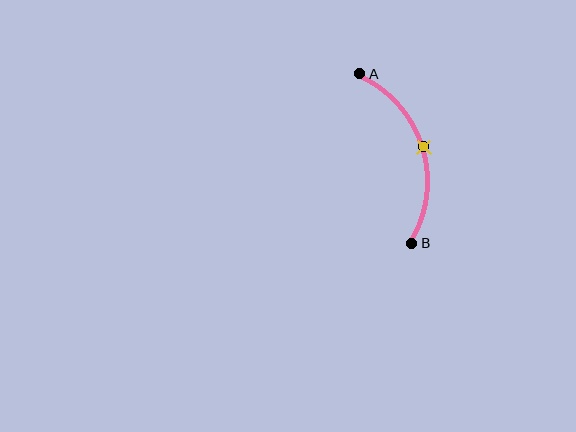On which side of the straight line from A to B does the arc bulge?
The arc bulges to the right of the straight line connecting A and B.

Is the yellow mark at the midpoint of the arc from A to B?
Yes. The yellow mark lies on the arc at equal arc-length from both A and B — it is the arc midpoint.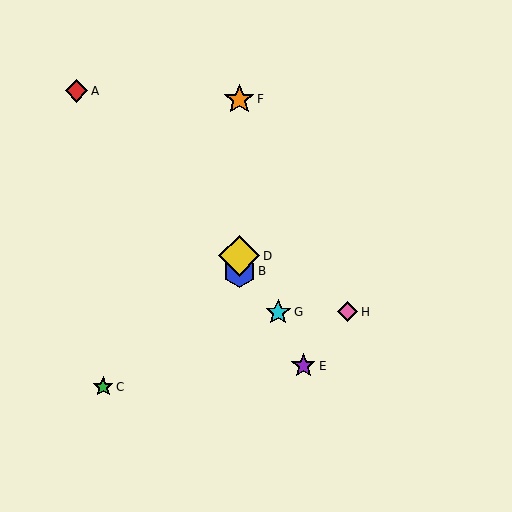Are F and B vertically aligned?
Yes, both are at x≈239.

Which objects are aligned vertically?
Objects B, D, F are aligned vertically.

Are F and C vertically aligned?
No, F is at x≈239 and C is at x≈103.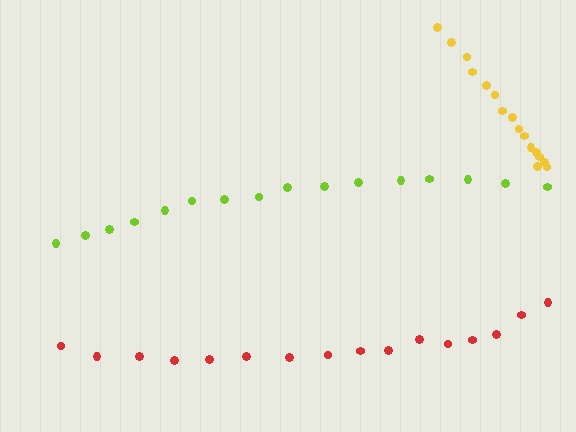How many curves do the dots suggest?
There are 3 distinct paths.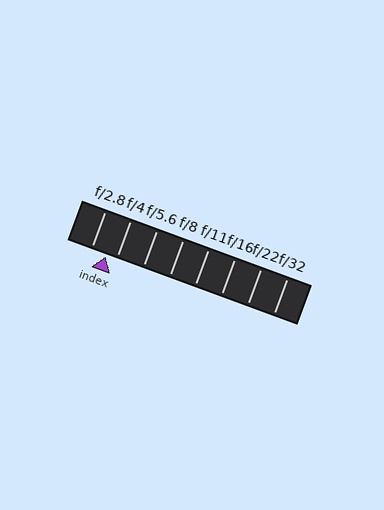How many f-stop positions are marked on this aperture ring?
There are 8 f-stop positions marked.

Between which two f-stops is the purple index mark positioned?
The index mark is between f/2.8 and f/4.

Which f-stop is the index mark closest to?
The index mark is closest to f/4.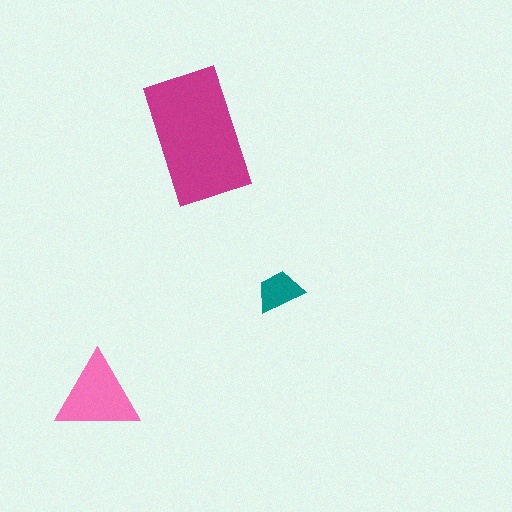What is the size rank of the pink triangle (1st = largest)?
2nd.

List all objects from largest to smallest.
The magenta rectangle, the pink triangle, the teal trapezoid.